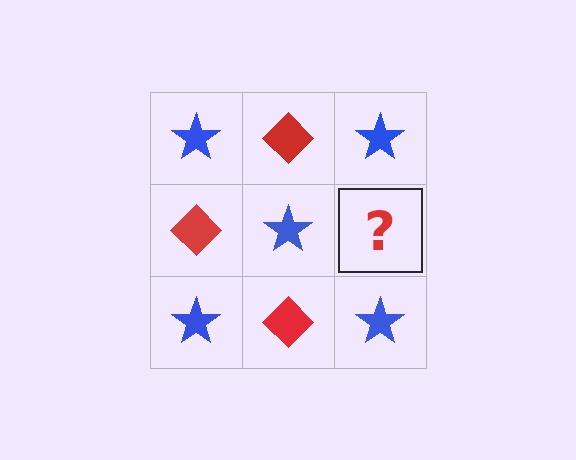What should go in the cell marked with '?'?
The missing cell should contain a red diamond.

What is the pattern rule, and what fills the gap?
The rule is that it alternates blue star and red diamond in a checkerboard pattern. The gap should be filled with a red diamond.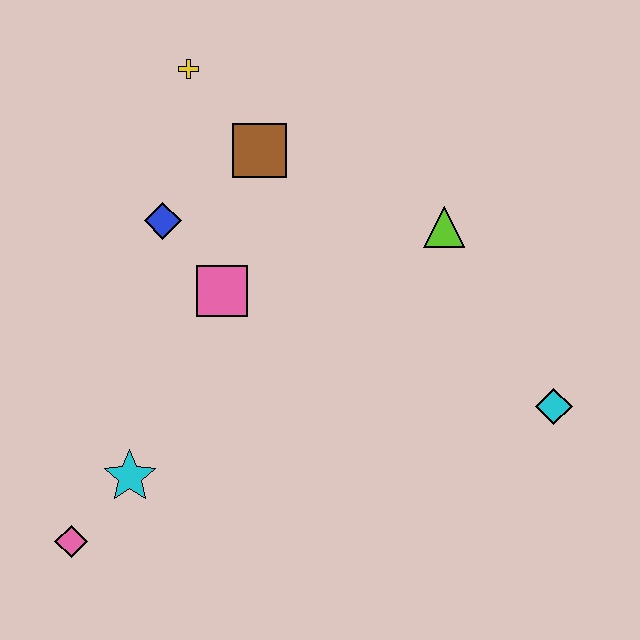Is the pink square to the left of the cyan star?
No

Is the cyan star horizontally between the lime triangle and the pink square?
No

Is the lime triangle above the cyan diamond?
Yes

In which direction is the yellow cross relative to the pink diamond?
The yellow cross is above the pink diamond.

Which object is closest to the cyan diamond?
The lime triangle is closest to the cyan diamond.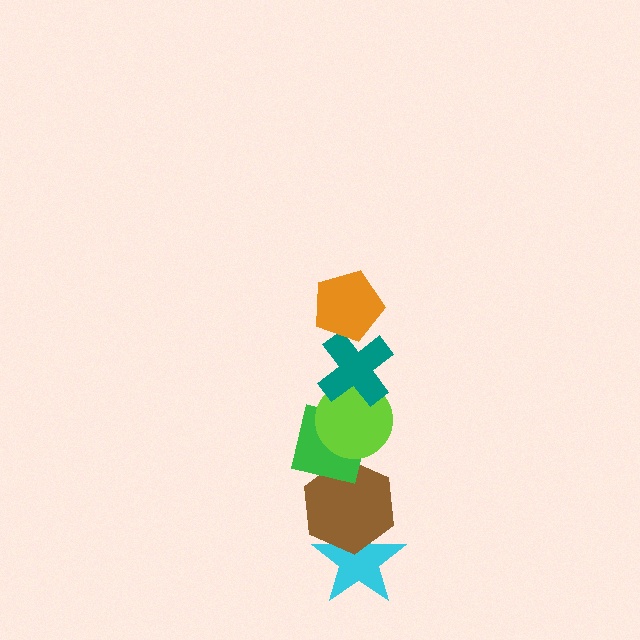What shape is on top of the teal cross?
The orange pentagon is on top of the teal cross.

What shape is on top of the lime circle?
The teal cross is on top of the lime circle.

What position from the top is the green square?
The green square is 4th from the top.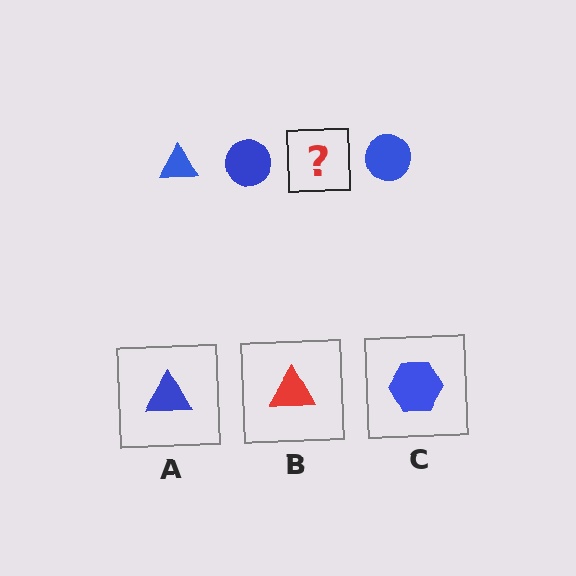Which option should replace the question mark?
Option A.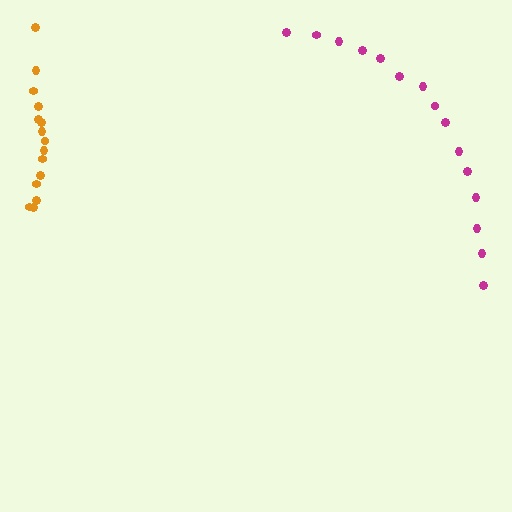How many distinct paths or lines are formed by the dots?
There are 2 distinct paths.